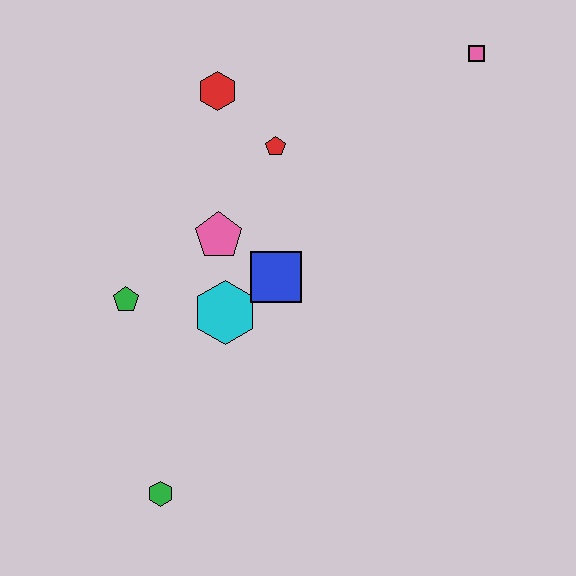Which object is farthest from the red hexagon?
The green hexagon is farthest from the red hexagon.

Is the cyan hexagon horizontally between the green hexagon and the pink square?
Yes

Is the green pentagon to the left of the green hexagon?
Yes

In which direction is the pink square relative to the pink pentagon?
The pink square is to the right of the pink pentagon.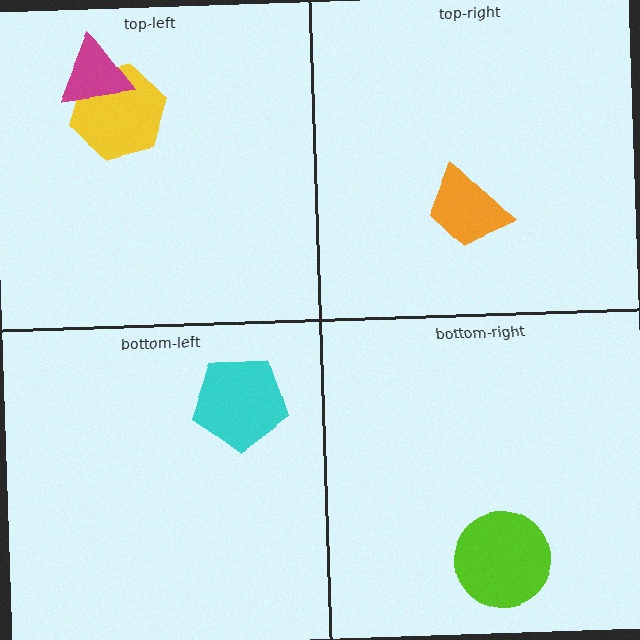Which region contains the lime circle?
The bottom-right region.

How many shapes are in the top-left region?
2.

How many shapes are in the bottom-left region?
1.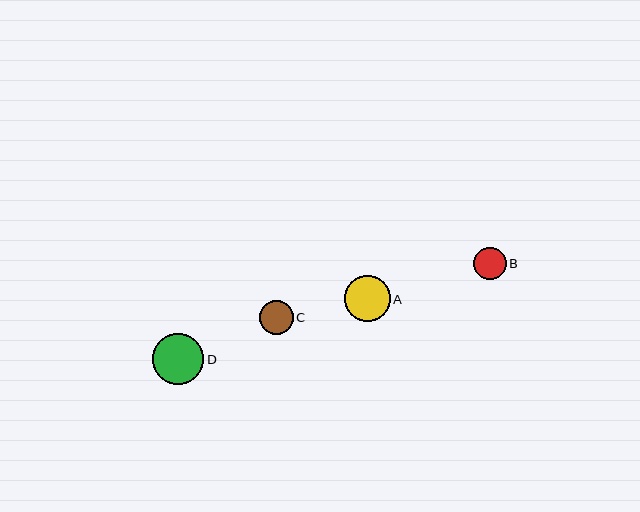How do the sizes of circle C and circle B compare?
Circle C and circle B are approximately the same size.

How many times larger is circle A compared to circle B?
Circle A is approximately 1.4 times the size of circle B.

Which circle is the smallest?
Circle B is the smallest with a size of approximately 33 pixels.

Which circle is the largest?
Circle D is the largest with a size of approximately 52 pixels.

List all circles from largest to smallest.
From largest to smallest: D, A, C, B.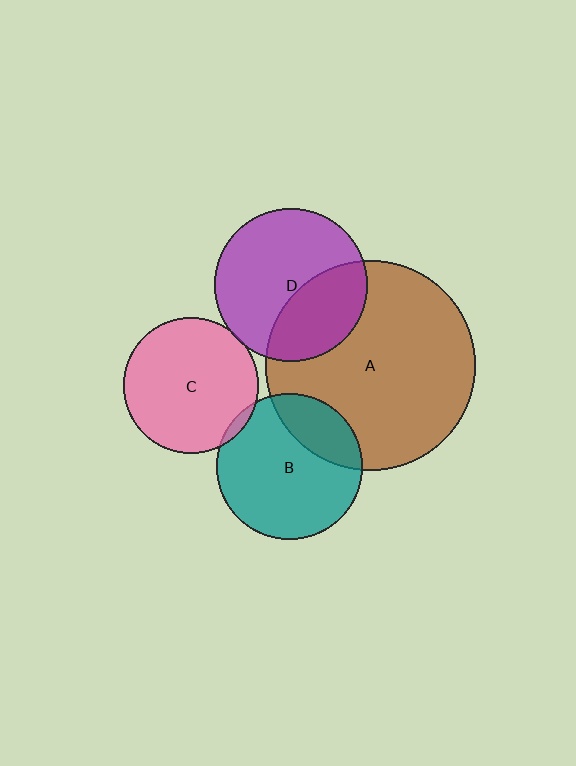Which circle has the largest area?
Circle A (brown).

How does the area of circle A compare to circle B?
Approximately 2.1 times.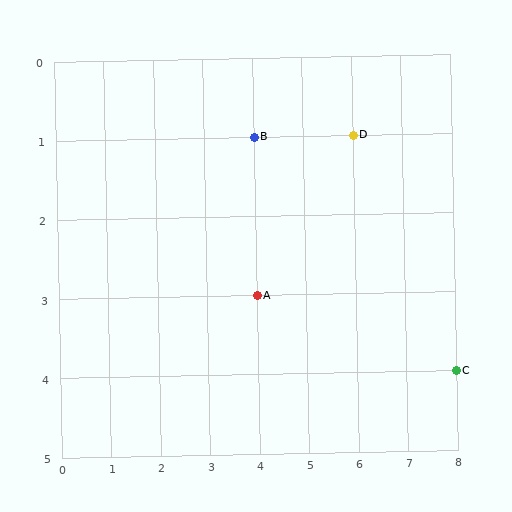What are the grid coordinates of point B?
Point B is at grid coordinates (4, 1).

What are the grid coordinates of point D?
Point D is at grid coordinates (6, 1).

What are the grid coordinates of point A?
Point A is at grid coordinates (4, 3).